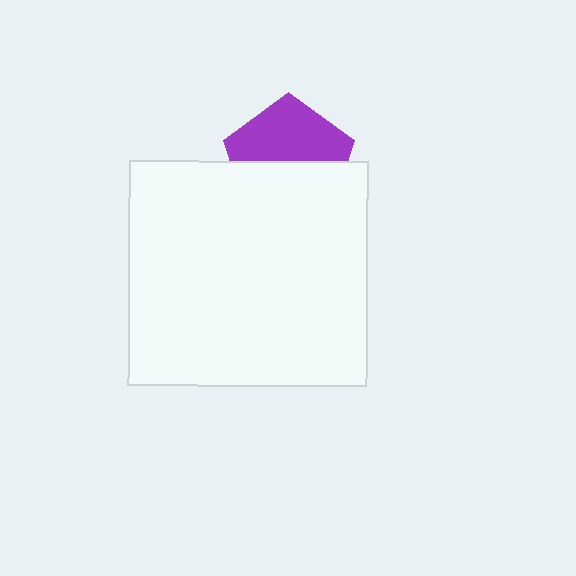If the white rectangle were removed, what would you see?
You would see the complete purple pentagon.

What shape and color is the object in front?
The object in front is a white rectangle.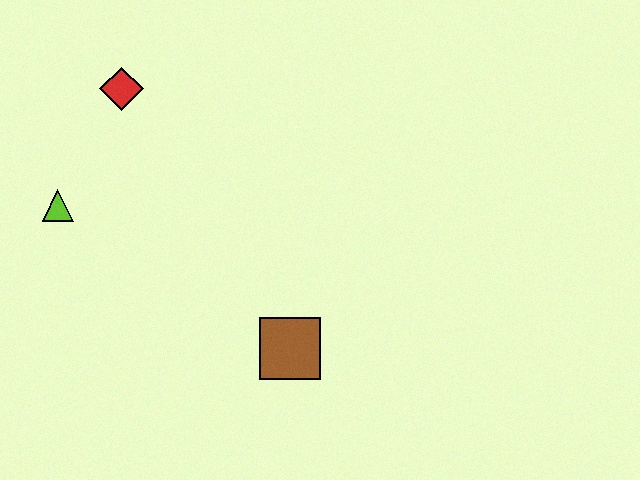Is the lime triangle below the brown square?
No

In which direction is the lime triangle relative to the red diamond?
The lime triangle is below the red diamond.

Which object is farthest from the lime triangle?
The brown square is farthest from the lime triangle.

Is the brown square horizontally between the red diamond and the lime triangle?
No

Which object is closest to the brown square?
The lime triangle is closest to the brown square.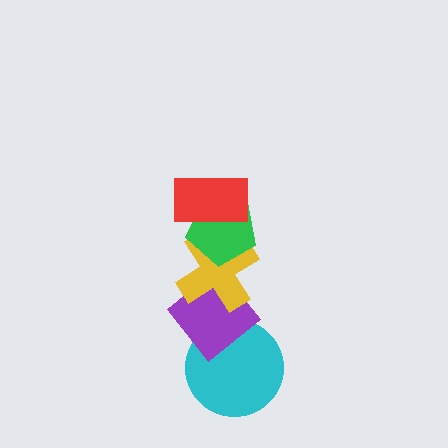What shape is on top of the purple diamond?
The yellow cross is on top of the purple diamond.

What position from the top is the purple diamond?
The purple diamond is 4th from the top.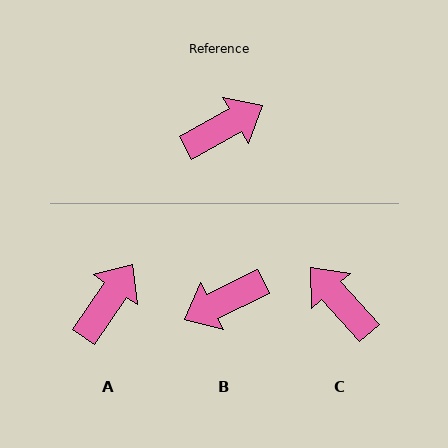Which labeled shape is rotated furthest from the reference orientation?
B, about 177 degrees away.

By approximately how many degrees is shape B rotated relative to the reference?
Approximately 177 degrees counter-clockwise.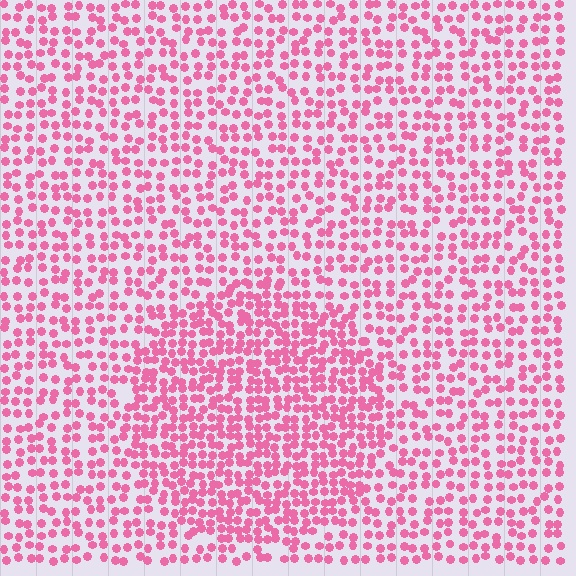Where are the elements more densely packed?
The elements are more densely packed inside the circle boundary.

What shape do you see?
I see a circle.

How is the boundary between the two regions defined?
The boundary is defined by a change in element density (approximately 1.6x ratio). All elements are the same color, size, and shape.